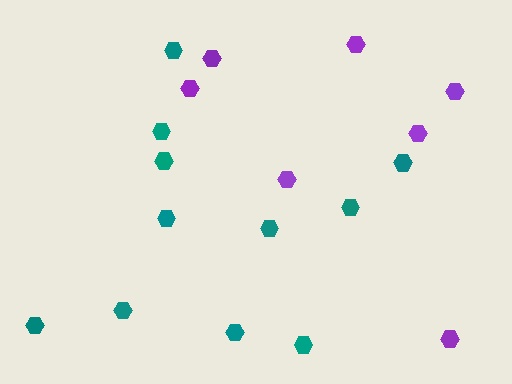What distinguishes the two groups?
There are 2 groups: one group of teal hexagons (11) and one group of purple hexagons (7).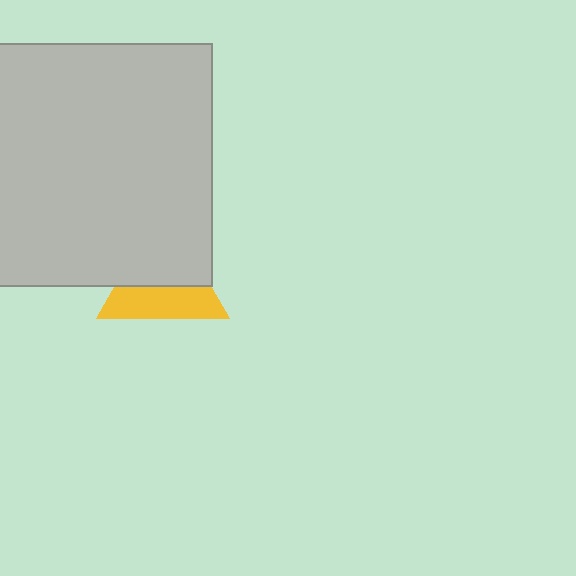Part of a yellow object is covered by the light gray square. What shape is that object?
It is a triangle.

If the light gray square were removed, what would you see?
You would see the complete yellow triangle.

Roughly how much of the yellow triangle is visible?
About half of it is visible (roughly 47%).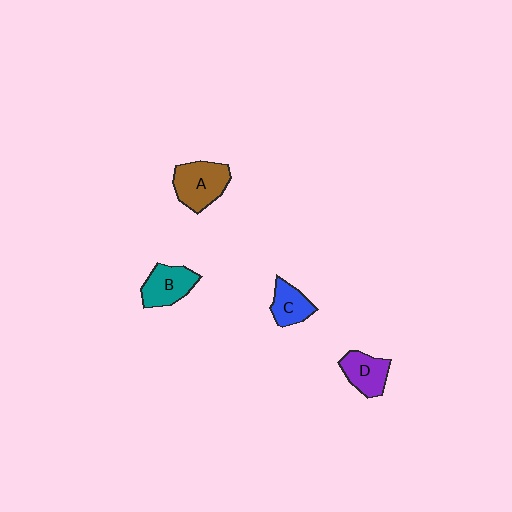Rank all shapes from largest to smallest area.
From largest to smallest: A (brown), B (teal), D (purple), C (blue).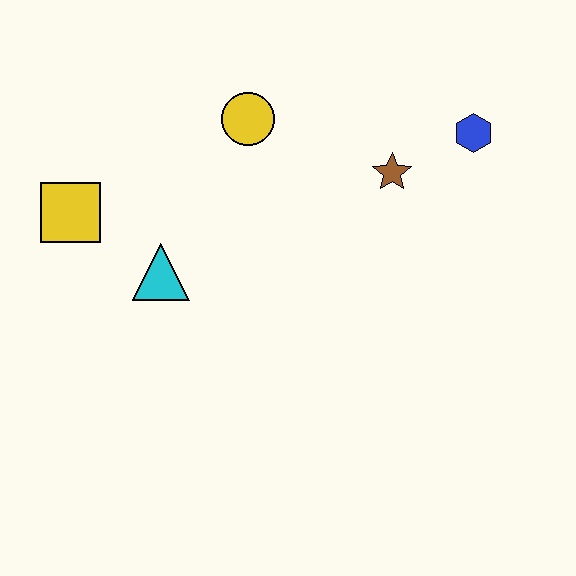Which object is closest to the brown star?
The blue hexagon is closest to the brown star.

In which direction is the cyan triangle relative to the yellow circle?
The cyan triangle is below the yellow circle.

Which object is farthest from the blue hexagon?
The yellow square is farthest from the blue hexagon.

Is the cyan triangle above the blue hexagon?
No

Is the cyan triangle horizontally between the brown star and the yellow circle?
No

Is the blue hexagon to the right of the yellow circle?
Yes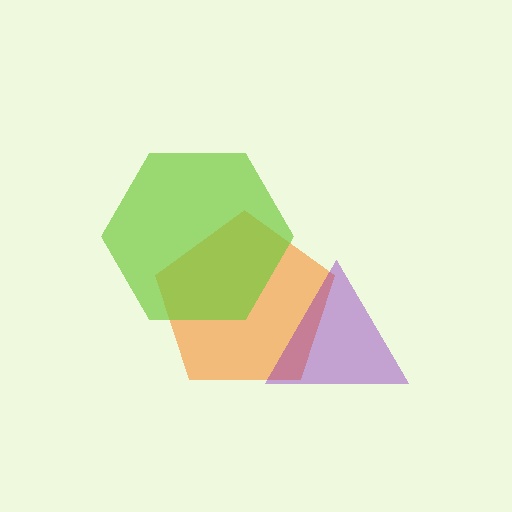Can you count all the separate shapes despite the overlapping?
Yes, there are 3 separate shapes.